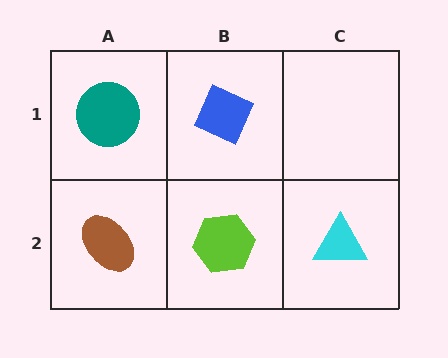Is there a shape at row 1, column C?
No, that cell is empty.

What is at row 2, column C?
A cyan triangle.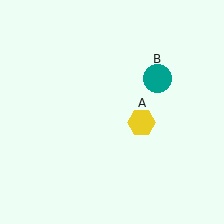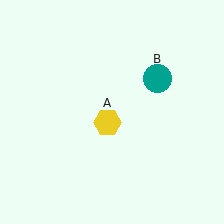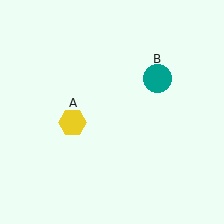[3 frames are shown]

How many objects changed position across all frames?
1 object changed position: yellow hexagon (object A).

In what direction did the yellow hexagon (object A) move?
The yellow hexagon (object A) moved left.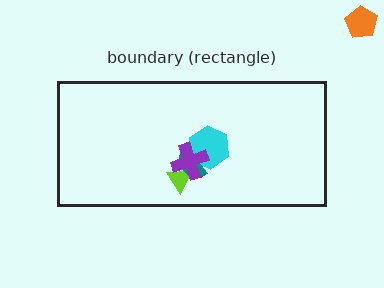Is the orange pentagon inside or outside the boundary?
Outside.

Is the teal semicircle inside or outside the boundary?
Inside.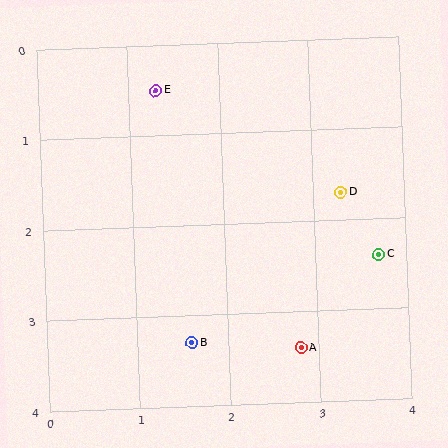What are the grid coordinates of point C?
Point C is at approximately (3.7, 2.4).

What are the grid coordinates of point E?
Point E is at approximately (1.3, 0.5).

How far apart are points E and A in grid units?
Points E and A are about 3.3 grid units apart.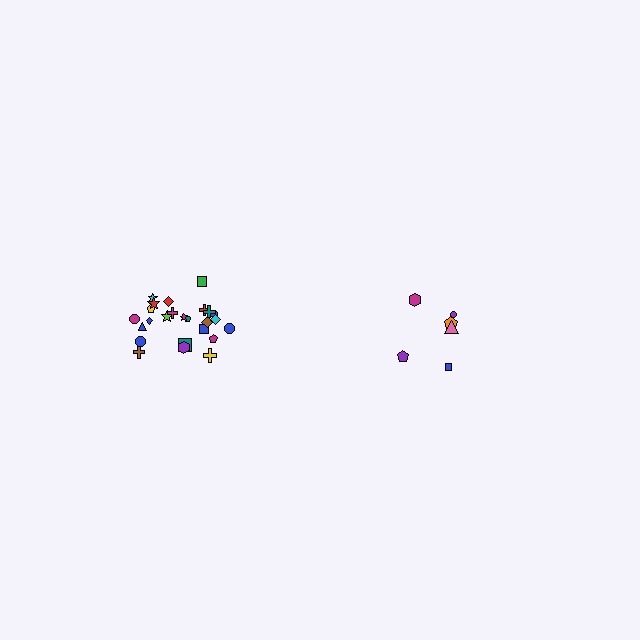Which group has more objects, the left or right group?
The left group.